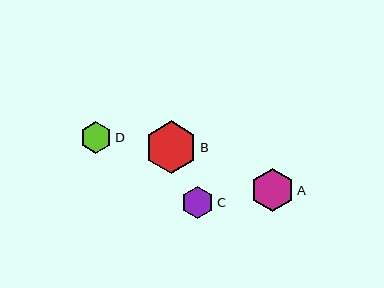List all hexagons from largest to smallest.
From largest to smallest: B, A, C, D.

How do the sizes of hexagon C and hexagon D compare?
Hexagon C and hexagon D are approximately the same size.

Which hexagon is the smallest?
Hexagon D is the smallest with a size of approximately 32 pixels.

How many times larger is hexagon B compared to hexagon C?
Hexagon B is approximately 1.6 times the size of hexagon C.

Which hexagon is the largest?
Hexagon B is the largest with a size of approximately 53 pixels.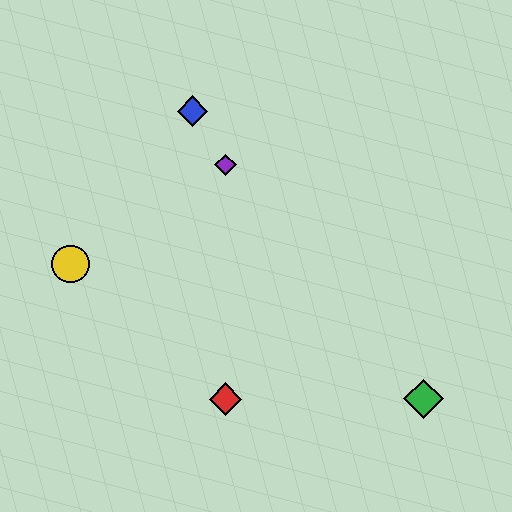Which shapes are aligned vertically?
The red diamond, the purple diamond are aligned vertically.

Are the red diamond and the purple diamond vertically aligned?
Yes, both are at x≈226.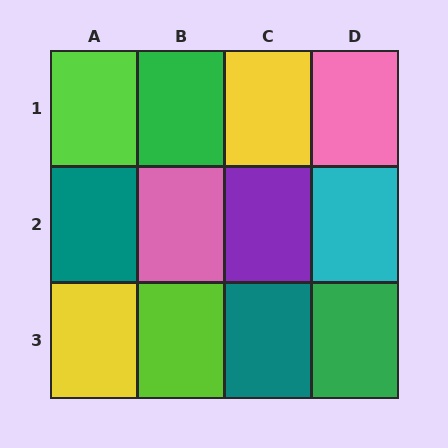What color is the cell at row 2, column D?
Cyan.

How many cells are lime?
2 cells are lime.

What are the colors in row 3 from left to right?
Yellow, lime, teal, green.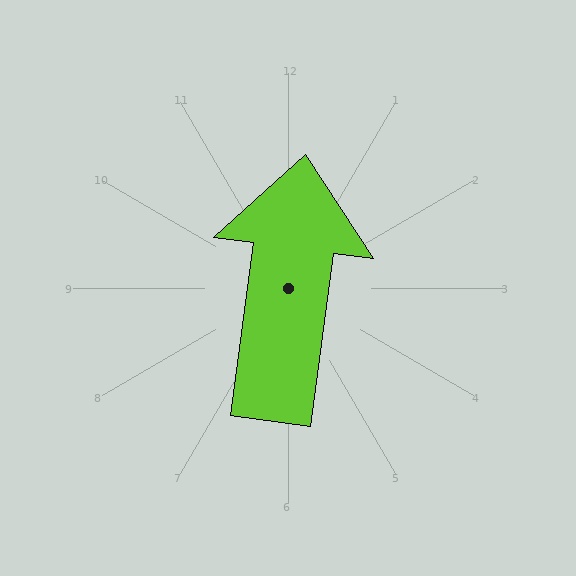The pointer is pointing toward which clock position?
Roughly 12 o'clock.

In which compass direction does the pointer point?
North.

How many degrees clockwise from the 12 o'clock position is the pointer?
Approximately 7 degrees.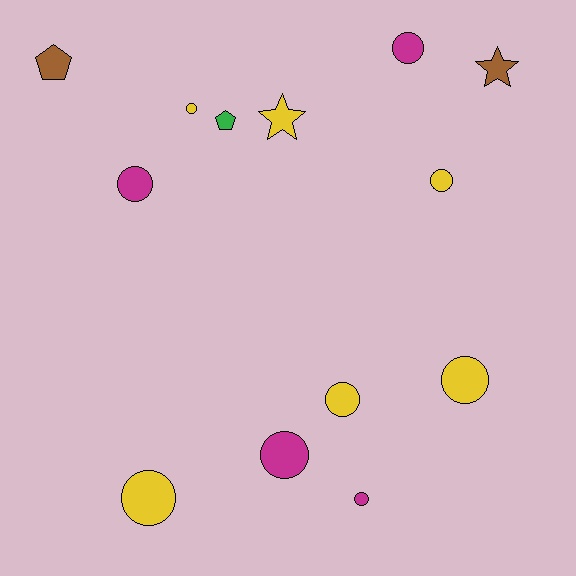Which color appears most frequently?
Yellow, with 6 objects.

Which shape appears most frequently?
Circle, with 9 objects.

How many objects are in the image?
There are 13 objects.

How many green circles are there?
There are no green circles.